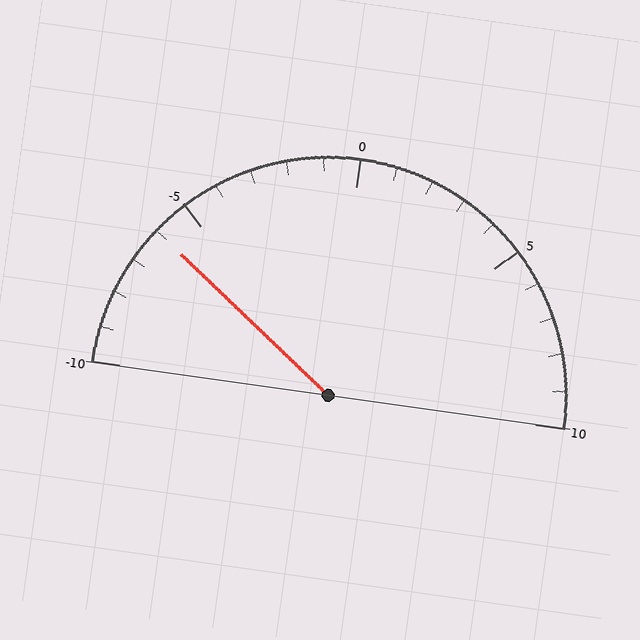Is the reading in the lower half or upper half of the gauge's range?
The reading is in the lower half of the range (-10 to 10).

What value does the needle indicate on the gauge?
The needle indicates approximately -6.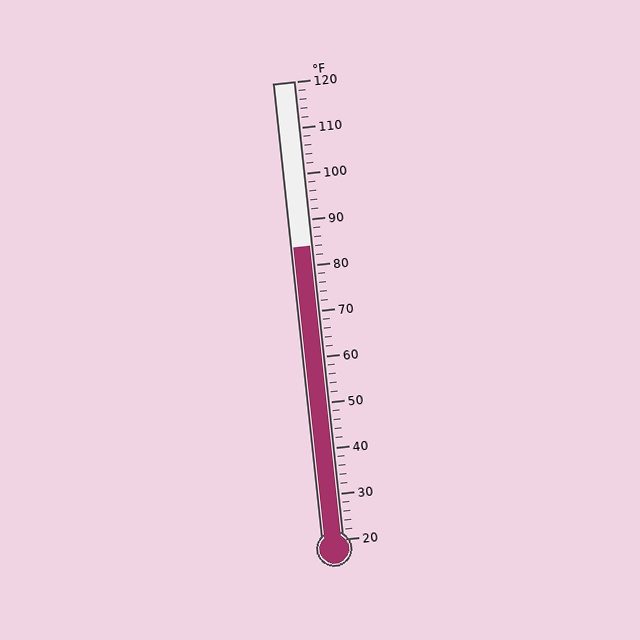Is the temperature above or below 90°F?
The temperature is below 90°F.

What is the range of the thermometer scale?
The thermometer scale ranges from 20°F to 120°F.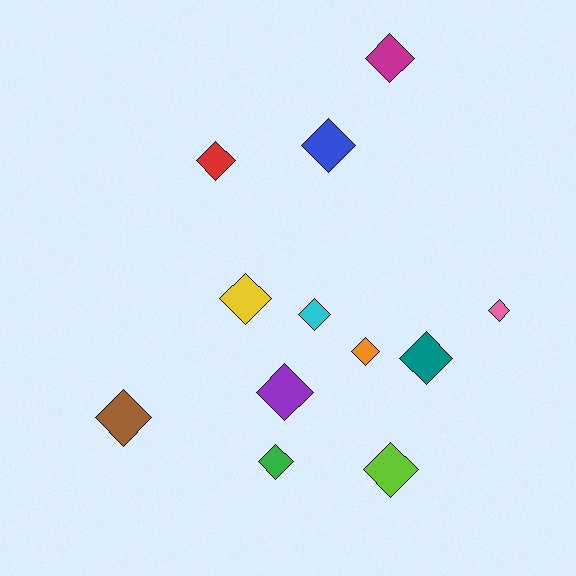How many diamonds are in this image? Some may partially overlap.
There are 12 diamonds.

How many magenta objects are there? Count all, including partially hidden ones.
There is 1 magenta object.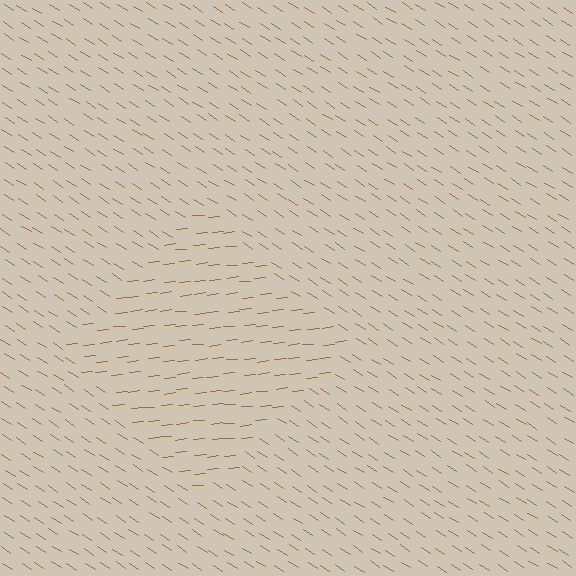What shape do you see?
I see a diamond.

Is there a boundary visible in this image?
Yes, there is a texture boundary formed by a change in line orientation.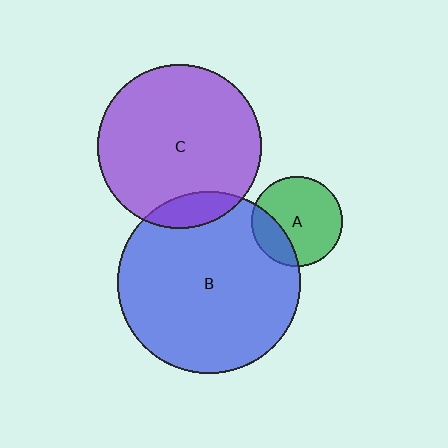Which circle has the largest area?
Circle B (blue).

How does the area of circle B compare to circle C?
Approximately 1.2 times.